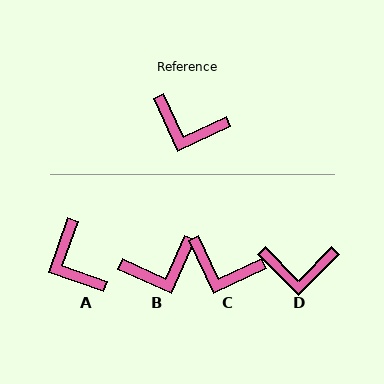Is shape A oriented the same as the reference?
No, it is off by about 44 degrees.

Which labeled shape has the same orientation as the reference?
C.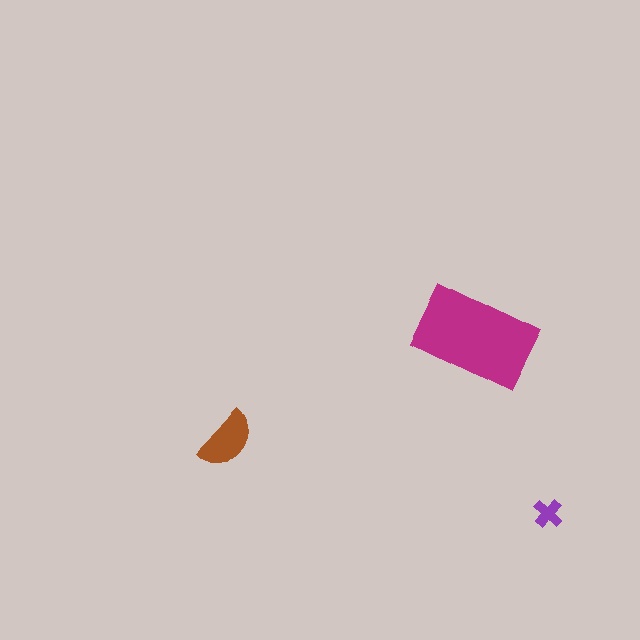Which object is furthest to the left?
The brown semicircle is leftmost.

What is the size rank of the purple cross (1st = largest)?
3rd.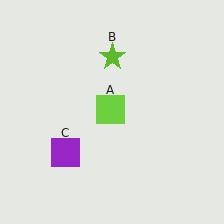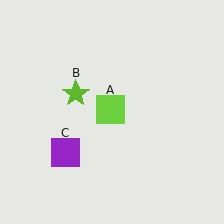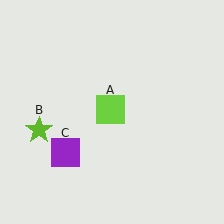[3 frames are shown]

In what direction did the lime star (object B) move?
The lime star (object B) moved down and to the left.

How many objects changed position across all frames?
1 object changed position: lime star (object B).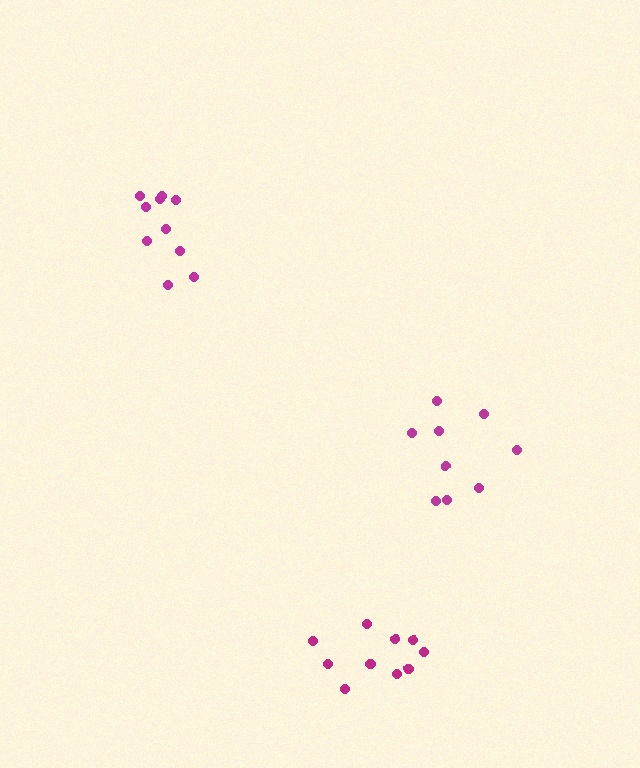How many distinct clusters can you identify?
There are 3 distinct clusters.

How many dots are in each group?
Group 1: 9 dots, Group 2: 10 dots, Group 3: 10 dots (29 total).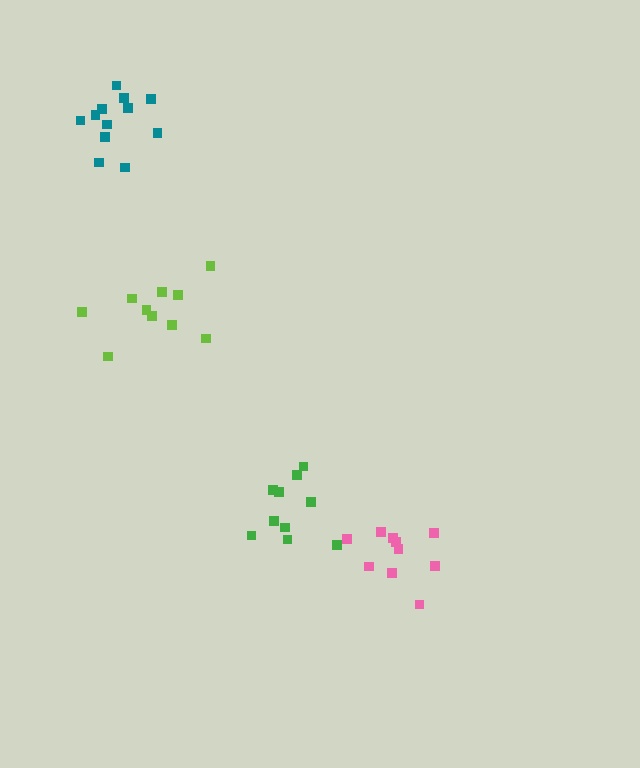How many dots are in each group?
Group 1: 10 dots, Group 2: 10 dots, Group 3: 10 dots, Group 4: 12 dots (42 total).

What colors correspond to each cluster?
The clusters are colored: green, pink, lime, teal.